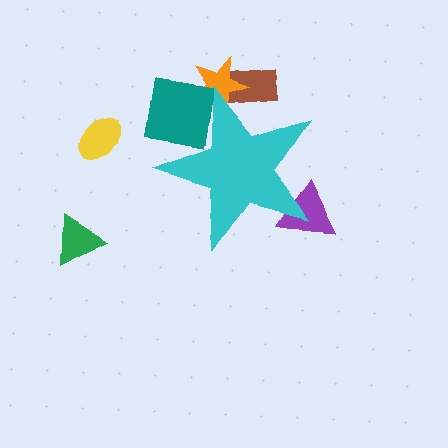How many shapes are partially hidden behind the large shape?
4 shapes are partially hidden.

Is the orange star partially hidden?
Yes, the orange star is partially hidden behind the cyan star.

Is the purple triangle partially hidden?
Yes, the purple triangle is partially hidden behind the cyan star.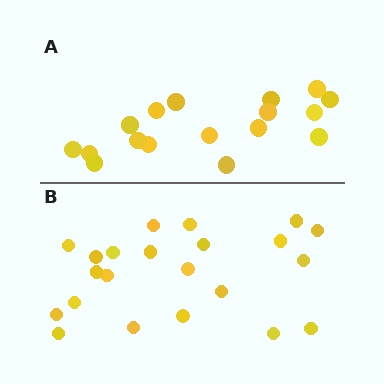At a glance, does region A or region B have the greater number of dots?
Region B (the bottom region) has more dots.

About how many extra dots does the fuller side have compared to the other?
Region B has about 5 more dots than region A.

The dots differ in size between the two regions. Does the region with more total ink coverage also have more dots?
No. Region A has more total ink coverage because its dots are larger, but region B actually contains more individual dots. Total area can be misleading — the number of items is what matters here.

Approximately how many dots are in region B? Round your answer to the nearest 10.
About 20 dots. (The exact count is 22, which rounds to 20.)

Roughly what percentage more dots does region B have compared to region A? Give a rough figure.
About 30% more.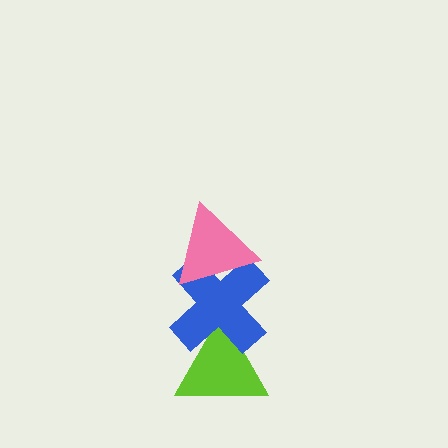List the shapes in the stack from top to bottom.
From top to bottom: the pink triangle, the blue cross, the lime triangle.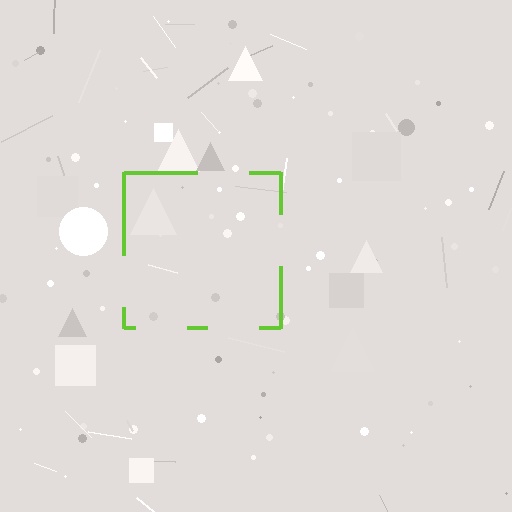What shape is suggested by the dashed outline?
The dashed outline suggests a square.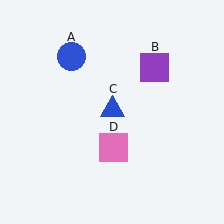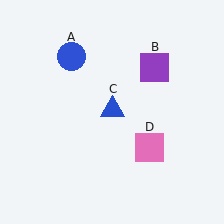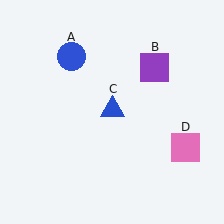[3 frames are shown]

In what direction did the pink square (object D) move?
The pink square (object D) moved right.